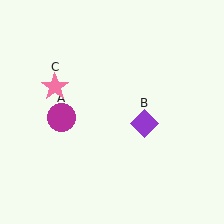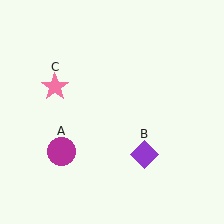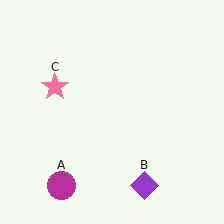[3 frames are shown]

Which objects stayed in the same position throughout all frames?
Pink star (object C) remained stationary.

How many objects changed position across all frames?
2 objects changed position: magenta circle (object A), purple diamond (object B).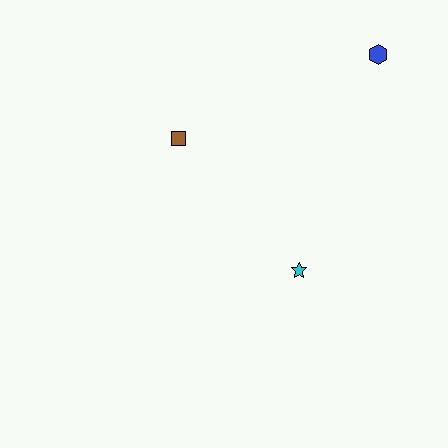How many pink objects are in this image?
There are no pink objects.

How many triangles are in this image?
There are no triangles.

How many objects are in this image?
There are 3 objects.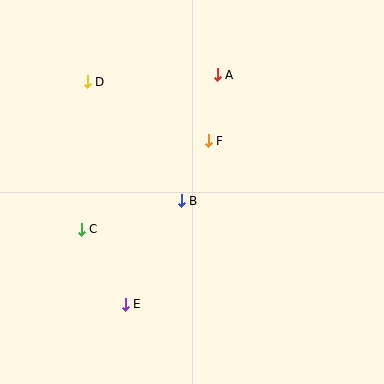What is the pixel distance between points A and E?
The distance between A and E is 247 pixels.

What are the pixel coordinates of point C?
Point C is at (81, 229).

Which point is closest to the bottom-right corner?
Point E is closest to the bottom-right corner.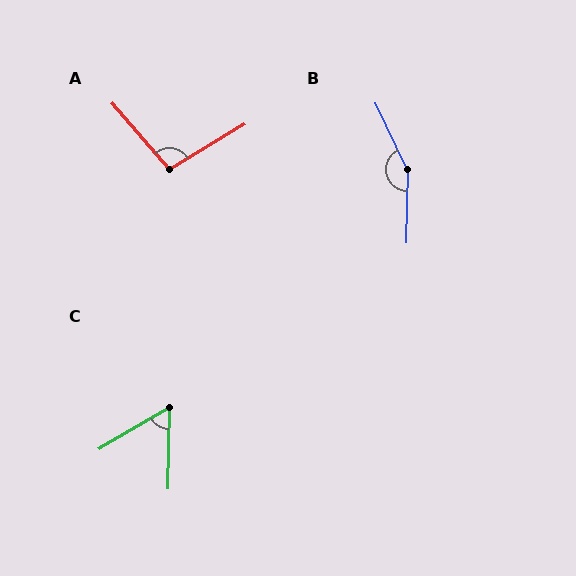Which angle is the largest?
B, at approximately 153 degrees.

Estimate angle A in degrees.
Approximately 99 degrees.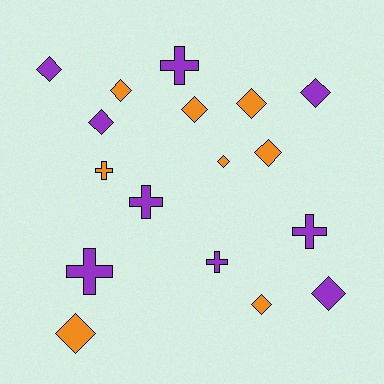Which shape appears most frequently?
Diamond, with 11 objects.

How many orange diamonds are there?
There are 7 orange diamonds.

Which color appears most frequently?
Purple, with 9 objects.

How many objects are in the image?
There are 17 objects.